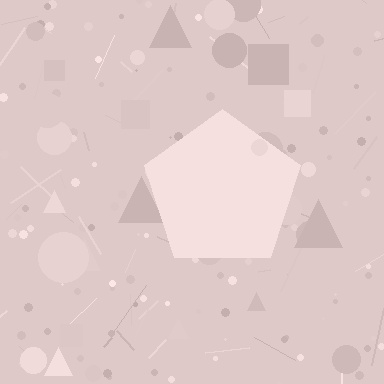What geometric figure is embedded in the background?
A pentagon is embedded in the background.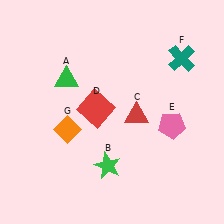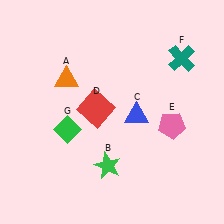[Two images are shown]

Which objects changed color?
A changed from green to orange. C changed from red to blue. G changed from orange to green.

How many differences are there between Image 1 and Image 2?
There are 3 differences between the two images.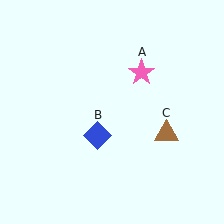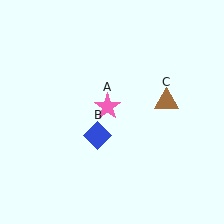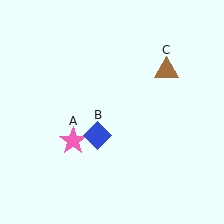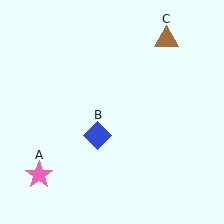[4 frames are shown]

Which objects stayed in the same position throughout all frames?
Blue diamond (object B) remained stationary.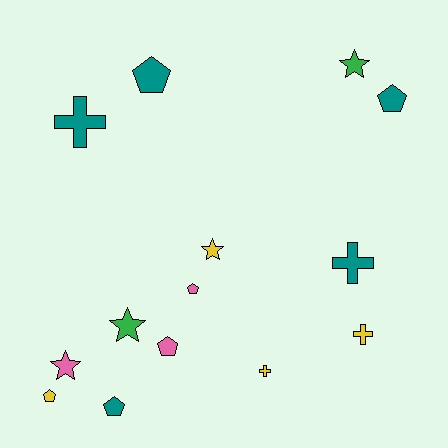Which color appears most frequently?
Teal, with 5 objects.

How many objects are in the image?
There are 14 objects.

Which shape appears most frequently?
Pentagon, with 6 objects.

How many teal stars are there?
There are no teal stars.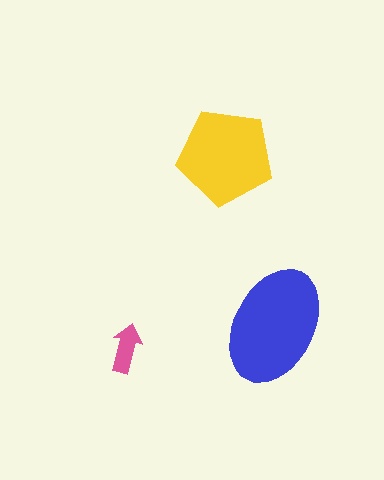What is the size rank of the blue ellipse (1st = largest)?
1st.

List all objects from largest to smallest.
The blue ellipse, the yellow pentagon, the pink arrow.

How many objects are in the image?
There are 3 objects in the image.